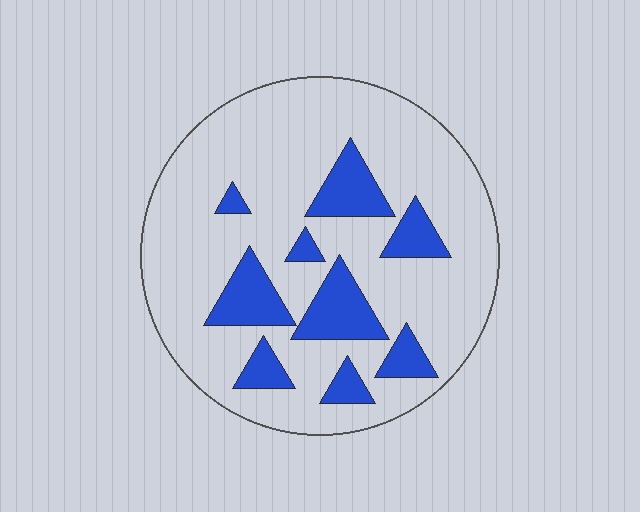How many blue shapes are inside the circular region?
9.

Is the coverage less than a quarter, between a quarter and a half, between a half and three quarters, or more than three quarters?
Less than a quarter.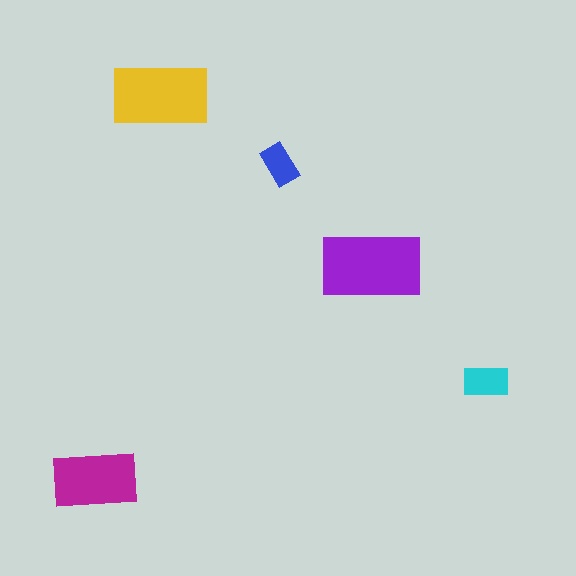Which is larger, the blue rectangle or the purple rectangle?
The purple one.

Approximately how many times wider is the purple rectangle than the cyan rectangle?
About 2 times wider.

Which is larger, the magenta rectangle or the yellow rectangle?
The yellow one.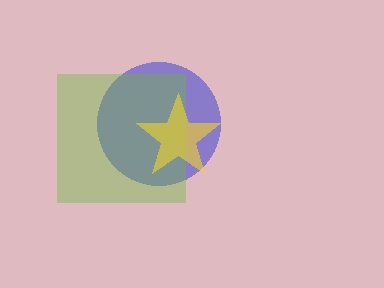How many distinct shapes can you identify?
There are 3 distinct shapes: a blue circle, a lime square, a yellow star.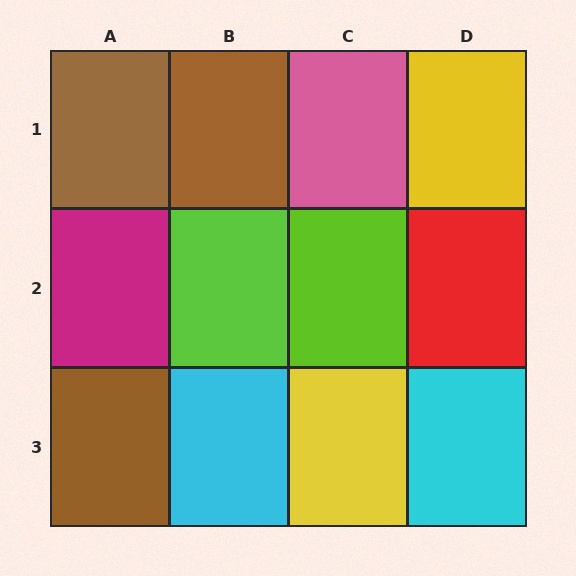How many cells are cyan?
2 cells are cyan.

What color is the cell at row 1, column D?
Yellow.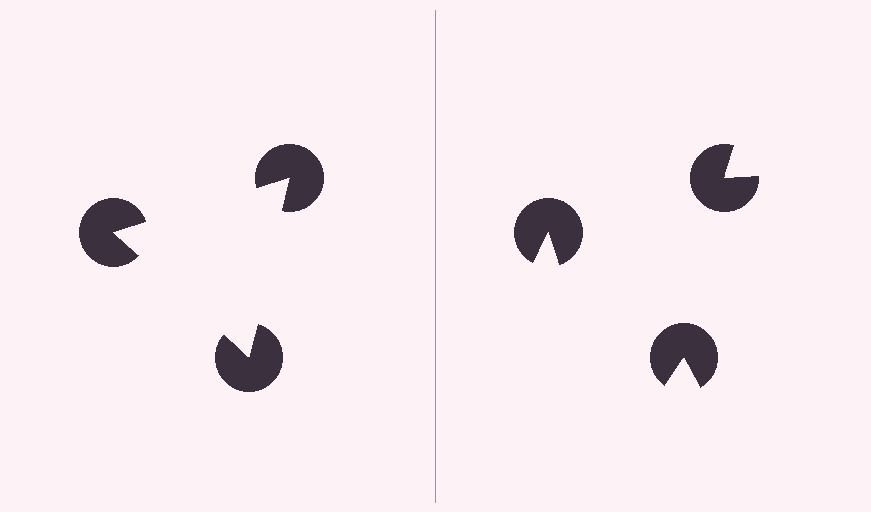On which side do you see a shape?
An illusory triangle appears on the left side. On the right side the wedge cuts are rotated, so no coherent shape forms.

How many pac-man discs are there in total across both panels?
6 — 3 on each side.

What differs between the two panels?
The pac-man discs are positioned identically on both sides; only the wedge orientations differ. On the left they align to a triangle; on the right they are misaligned.